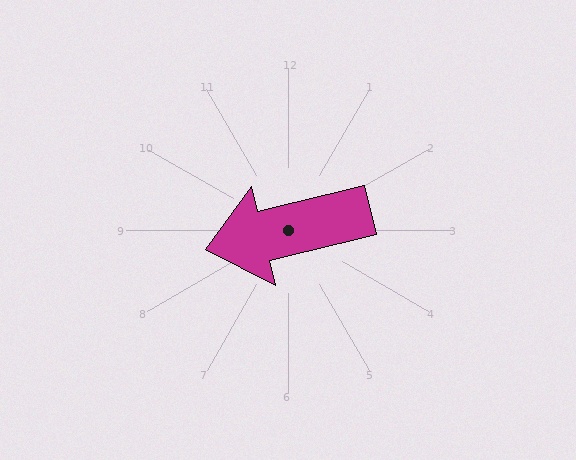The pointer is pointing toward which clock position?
Roughly 9 o'clock.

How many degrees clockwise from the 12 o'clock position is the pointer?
Approximately 256 degrees.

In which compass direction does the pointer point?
West.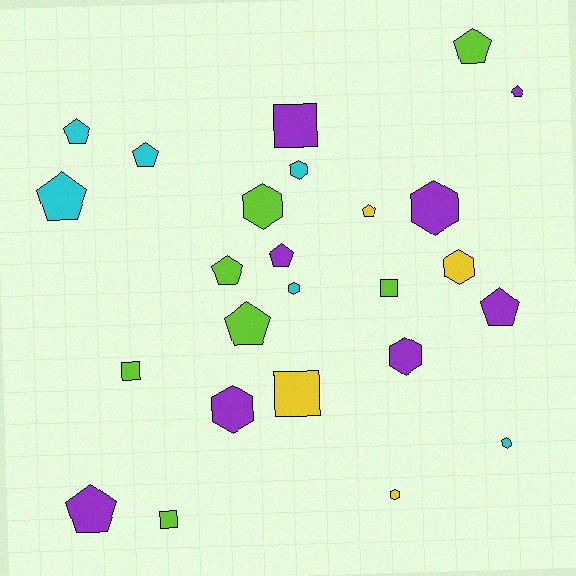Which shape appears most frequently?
Pentagon, with 11 objects.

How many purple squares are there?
There is 1 purple square.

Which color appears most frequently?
Purple, with 8 objects.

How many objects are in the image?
There are 25 objects.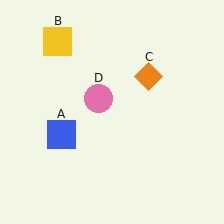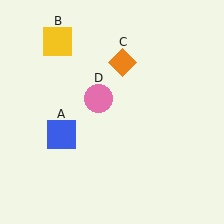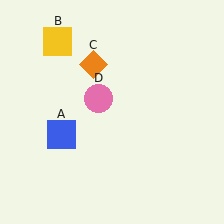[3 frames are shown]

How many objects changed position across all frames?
1 object changed position: orange diamond (object C).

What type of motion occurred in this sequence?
The orange diamond (object C) rotated counterclockwise around the center of the scene.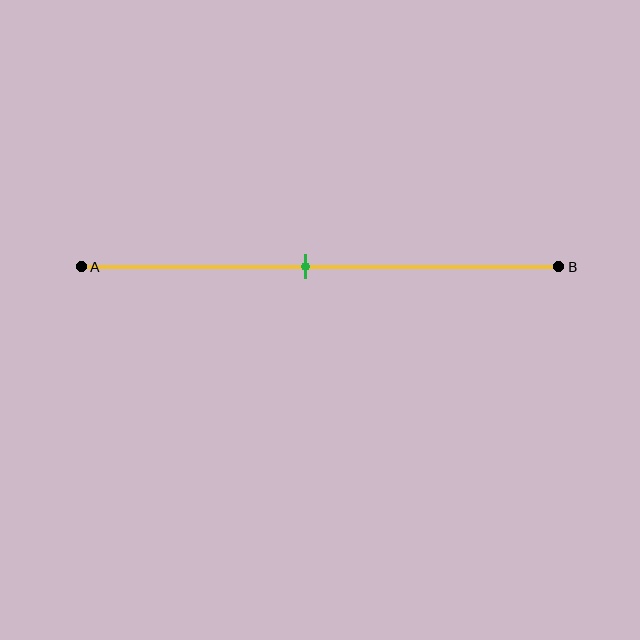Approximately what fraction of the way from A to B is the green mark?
The green mark is approximately 45% of the way from A to B.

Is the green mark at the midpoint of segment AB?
Yes, the mark is approximately at the midpoint.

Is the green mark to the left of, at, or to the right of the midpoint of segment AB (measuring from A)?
The green mark is approximately at the midpoint of segment AB.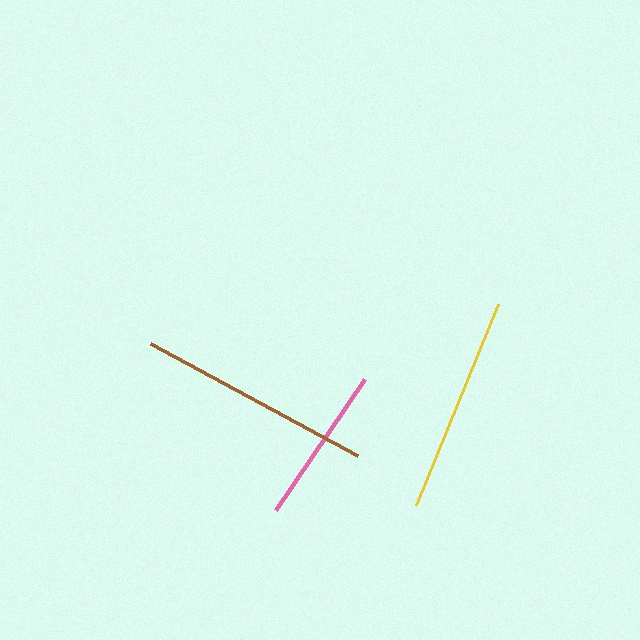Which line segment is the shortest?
The pink line is the shortest at approximately 159 pixels.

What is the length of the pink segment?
The pink segment is approximately 159 pixels long.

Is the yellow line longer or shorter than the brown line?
The brown line is longer than the yellow line.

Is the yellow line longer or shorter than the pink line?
The yellow line is longer than the pink line.